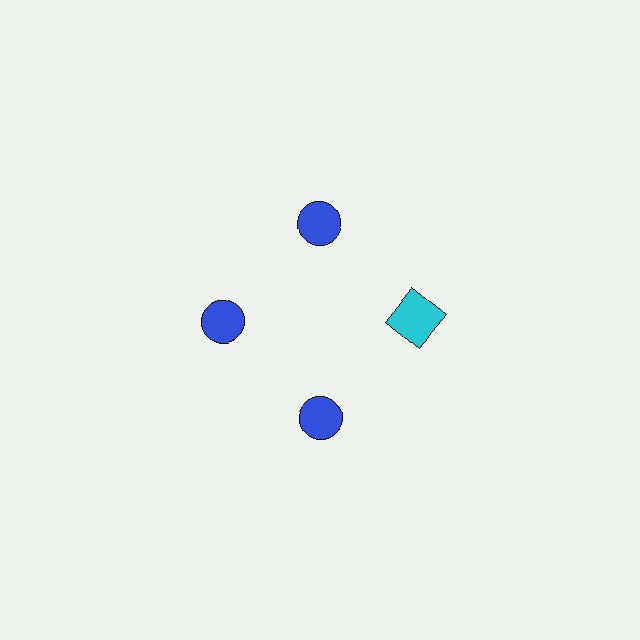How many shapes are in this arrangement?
There are 4 shapes arranged in a ring pattern.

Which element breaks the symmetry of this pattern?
The cyan square at roughly the 3 o'clock position breaks the symmetry. All other shapes are blue circles.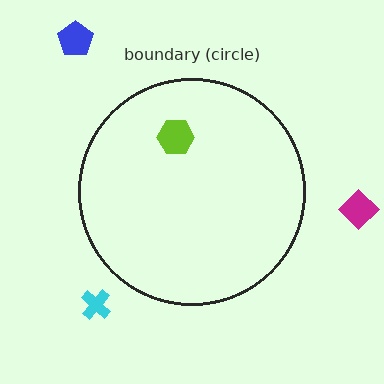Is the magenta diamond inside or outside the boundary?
Outside.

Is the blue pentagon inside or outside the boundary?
Outside.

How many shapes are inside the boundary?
1 inside, 3 outside.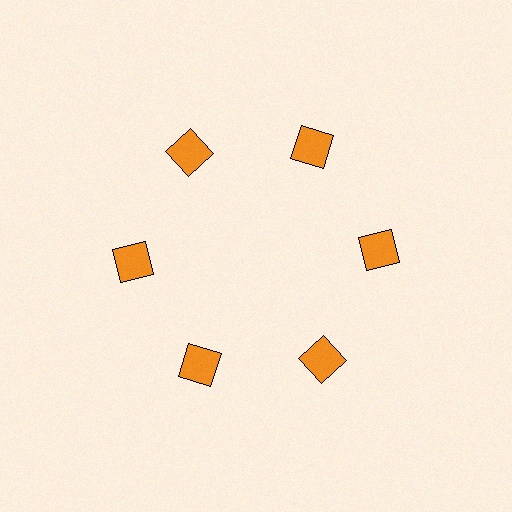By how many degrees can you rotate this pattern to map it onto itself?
The pattern maps onto itself every 60 degrees of rotation.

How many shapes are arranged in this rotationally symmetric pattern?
There are 6 shapes, arranged in 6 groups of 1.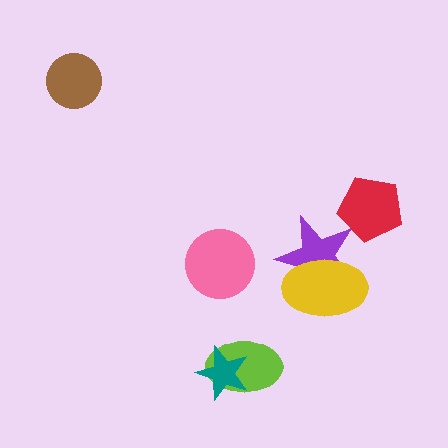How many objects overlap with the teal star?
1 object overlaps with the teal star.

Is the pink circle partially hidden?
No, no other shape covers it.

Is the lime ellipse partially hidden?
Yes, it is partially covered by another shape.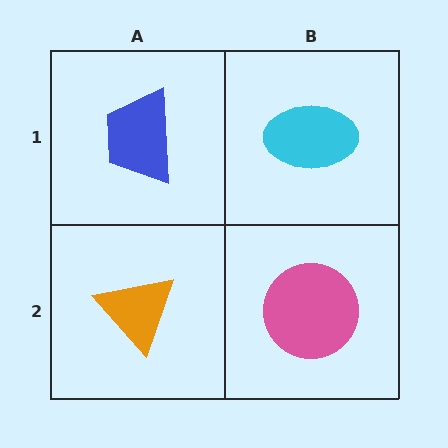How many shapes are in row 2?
2 shapes.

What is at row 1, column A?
A blue trapezoid.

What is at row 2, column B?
A pink circle.